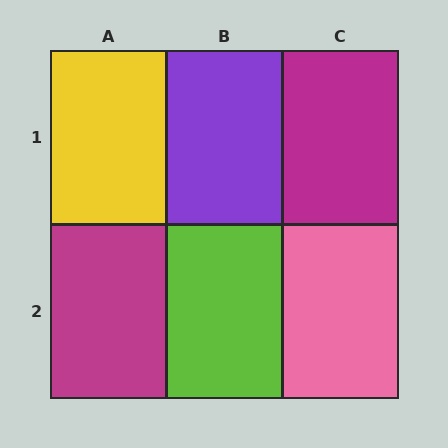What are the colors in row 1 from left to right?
Yellow, purple, magenta.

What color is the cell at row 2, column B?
Lime.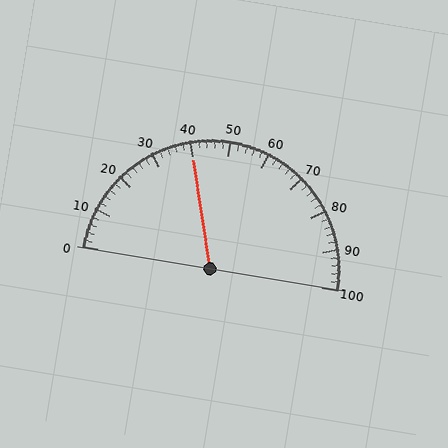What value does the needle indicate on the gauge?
The needle indicates approximately 40.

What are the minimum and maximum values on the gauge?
The gauge ranges from 0 to 100.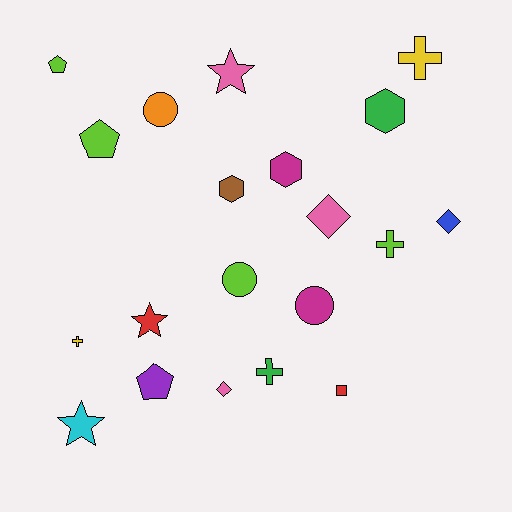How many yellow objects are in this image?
There are 2 yellow objects.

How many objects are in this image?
There are 20 objects.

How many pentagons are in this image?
There are 3 pentagons.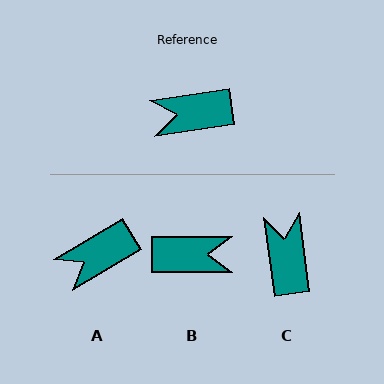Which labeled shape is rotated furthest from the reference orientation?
B, about 172 degrees away.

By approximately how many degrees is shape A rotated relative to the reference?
Approximately 23 degrees counter-clockwise.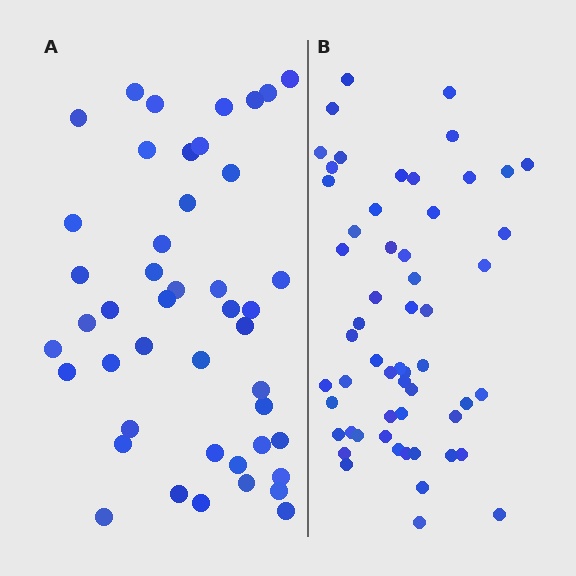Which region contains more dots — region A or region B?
Region B (the right region) has more dots.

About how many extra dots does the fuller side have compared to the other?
Region B has roughly 12 or so more dots than region A.